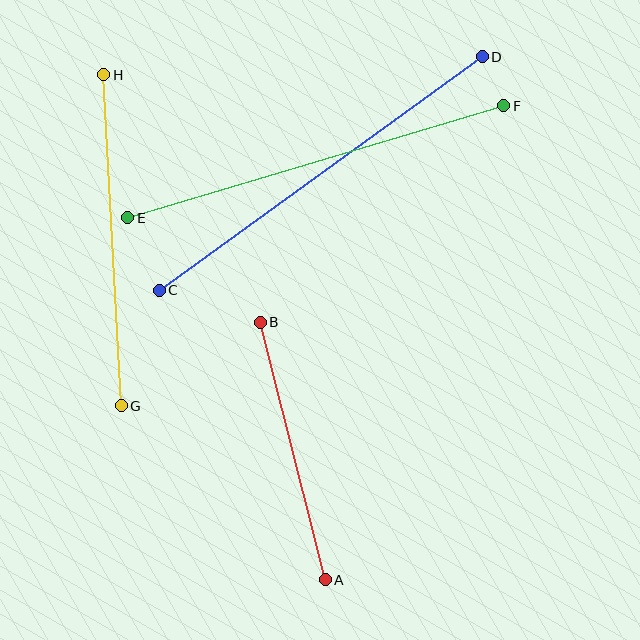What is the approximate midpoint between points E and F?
The midpoint is at approximately (316, 162) pixels.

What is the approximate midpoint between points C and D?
The midpoint is at approximately (321, 174) pixels.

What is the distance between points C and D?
The distance is approximately 398 pixels.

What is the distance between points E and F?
The distance is approximately 392 pixels.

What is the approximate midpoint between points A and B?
The midpoint is at approximately (293, 451) pixels.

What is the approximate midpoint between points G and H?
The midpoint is at approximately (112, 240) pixels.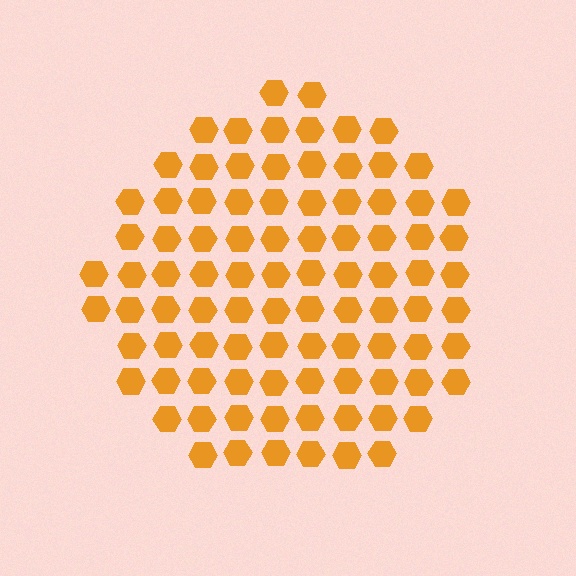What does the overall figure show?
The overall figure shows a circle.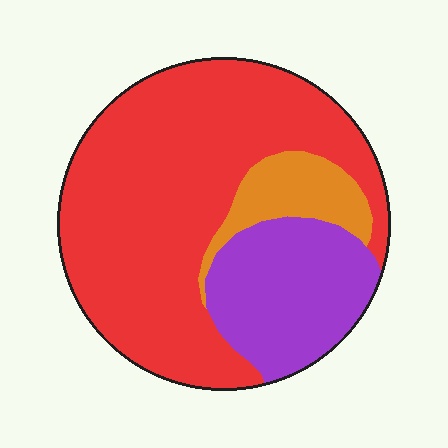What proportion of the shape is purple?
Purple covers 24% of the shape.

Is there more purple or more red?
Red.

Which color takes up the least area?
Orange, at roughly 10%.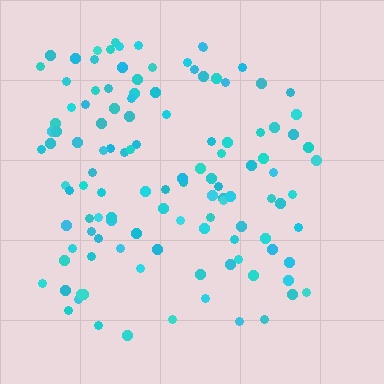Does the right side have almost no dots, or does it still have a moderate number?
Still a moderate number, just noticeably fewer than the left.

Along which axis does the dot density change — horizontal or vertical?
Horizontal.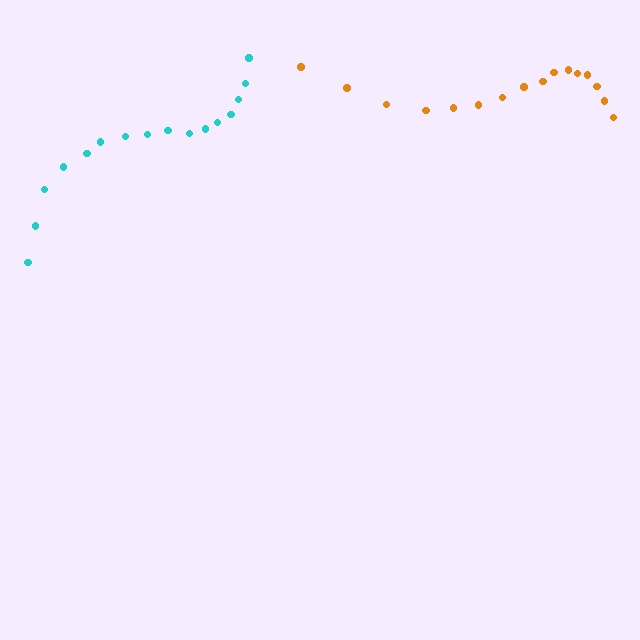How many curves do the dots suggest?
There are 2 distinct paths.